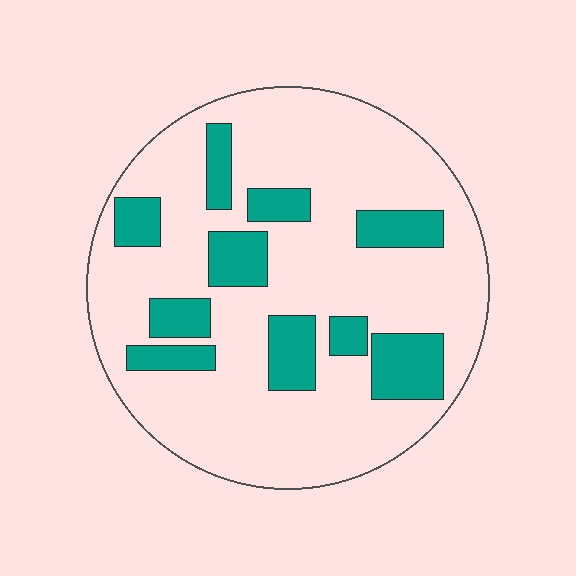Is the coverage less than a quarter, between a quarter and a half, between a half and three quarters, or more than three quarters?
Less than a quarter.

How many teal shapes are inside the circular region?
10.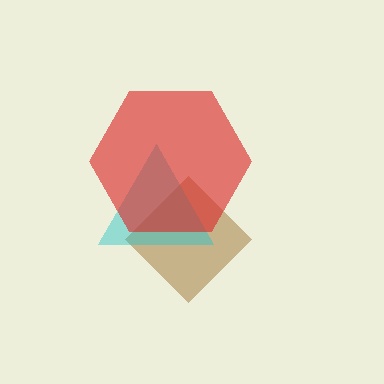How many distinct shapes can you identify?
There are 3 distinct shapes: a brown diamond, a cyan triangle, a red hexagon.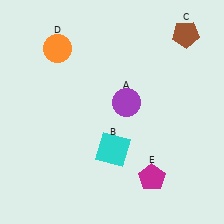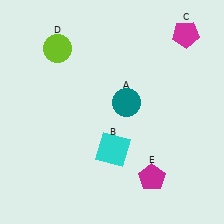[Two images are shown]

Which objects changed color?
A changed from purple to teal. C changed from brown to magenta. D changed from orange to lime.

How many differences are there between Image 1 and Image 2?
There are 3 differences between the two images.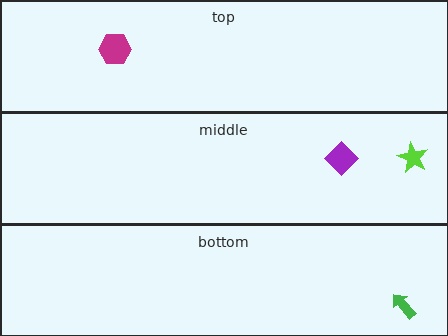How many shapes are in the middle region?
2.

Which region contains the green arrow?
The bottom region.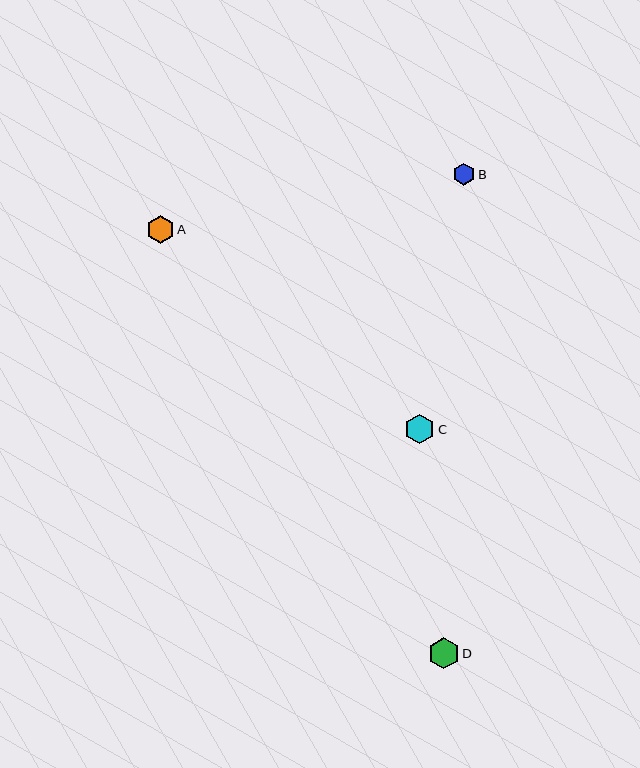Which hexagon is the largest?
Hexagon D is the largest with a size of approximately 31 pixels.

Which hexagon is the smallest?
Hexagon B is the smallest with a size of approximately 21 pixels.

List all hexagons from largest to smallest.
From largest to smallest: D, C, A, B.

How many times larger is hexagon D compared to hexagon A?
Hexagon D is approximately 1.1 times the size of hexagon A.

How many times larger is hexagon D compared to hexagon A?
Hexagon D is approximately 1.1 times the size of hexagon A.